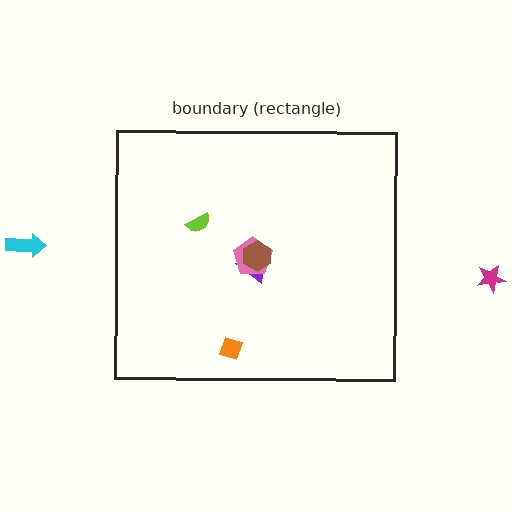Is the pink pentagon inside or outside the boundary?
Inside.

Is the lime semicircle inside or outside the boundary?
Inside.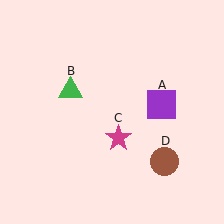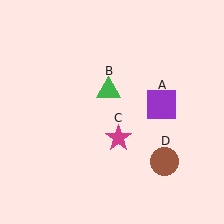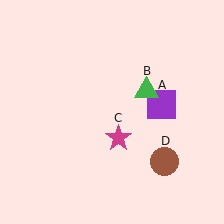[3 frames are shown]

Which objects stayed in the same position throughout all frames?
Purple square (object A) and magenta star (object C) and brown circle (object D) remained stationary.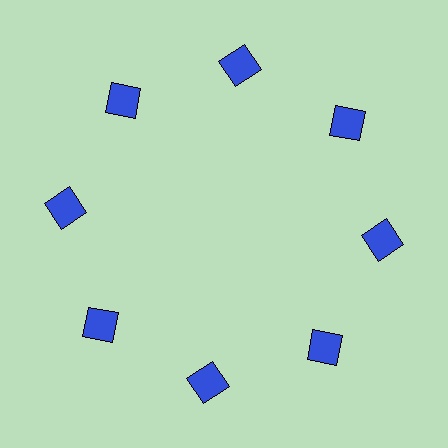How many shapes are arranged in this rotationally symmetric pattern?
There are 8 shapes, arranged in 8 groups of 1.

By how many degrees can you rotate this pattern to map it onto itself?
The pattern maps onto itself every 45 degrees of rotation.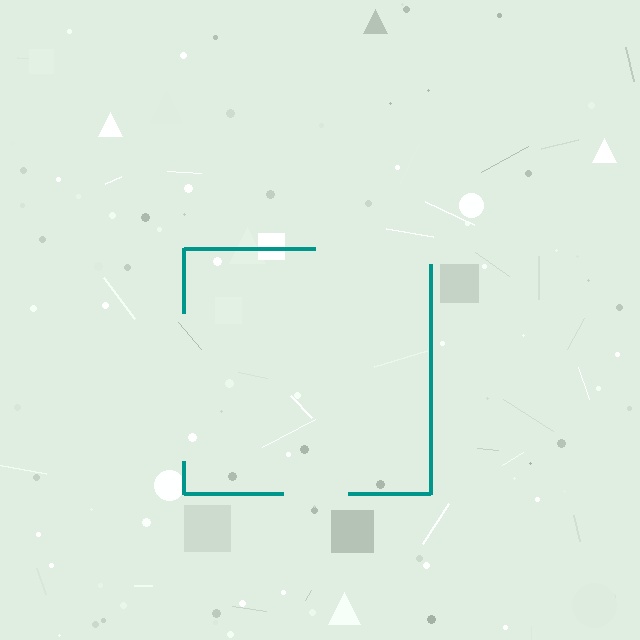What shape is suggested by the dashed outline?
The dashed outline suggests a square.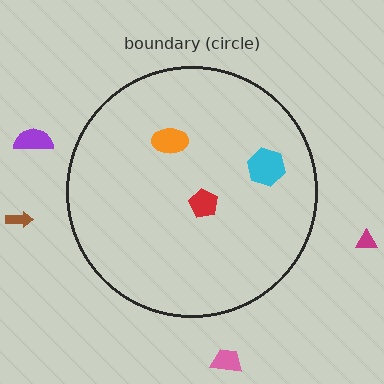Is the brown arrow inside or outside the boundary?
Outside.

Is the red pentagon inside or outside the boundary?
Inside.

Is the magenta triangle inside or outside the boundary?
Outside.